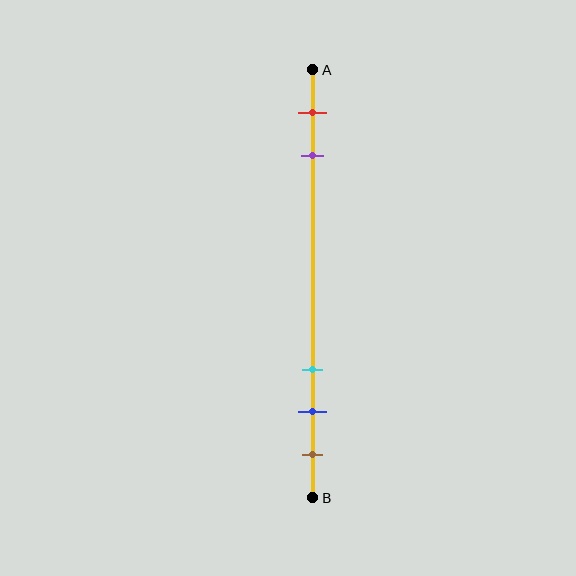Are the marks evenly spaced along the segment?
No, the marks are not evenly spaced.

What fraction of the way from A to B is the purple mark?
The purple mark is approximately 20% (0.2) of the way from A to B.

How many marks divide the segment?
There are 5 marks dividing the segment.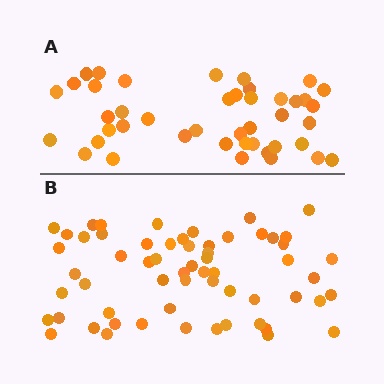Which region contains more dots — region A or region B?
Region B (the bottom region) has more dots.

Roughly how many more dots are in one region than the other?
Region B has approximately 15 more dots than region A.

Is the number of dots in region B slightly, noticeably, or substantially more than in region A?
Region B has noticeably more, but not dramatically so. The ratio is roughly 1.4 to 1.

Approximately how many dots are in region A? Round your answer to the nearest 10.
About 40 dots. (The exact count is 43, which rounds to 40.)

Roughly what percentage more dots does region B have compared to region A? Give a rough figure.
About 40% more.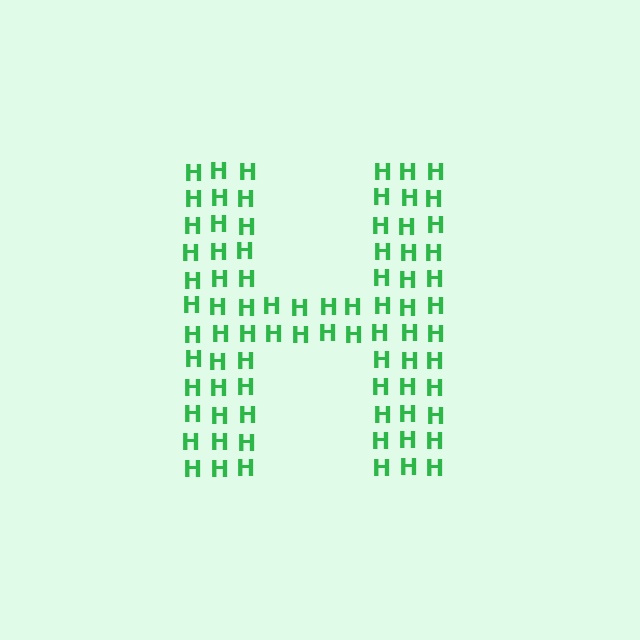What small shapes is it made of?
It is made of small letter H's.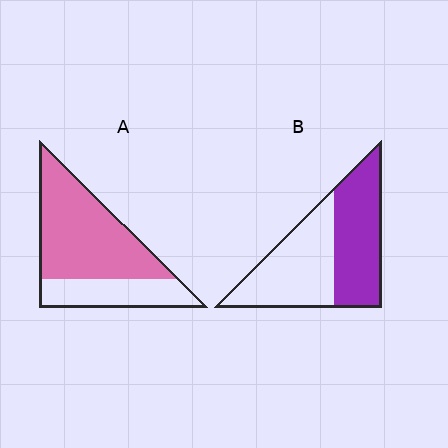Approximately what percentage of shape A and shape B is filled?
A is approximately 70% and B is approximately 50%.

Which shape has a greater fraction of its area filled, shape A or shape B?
Shape A.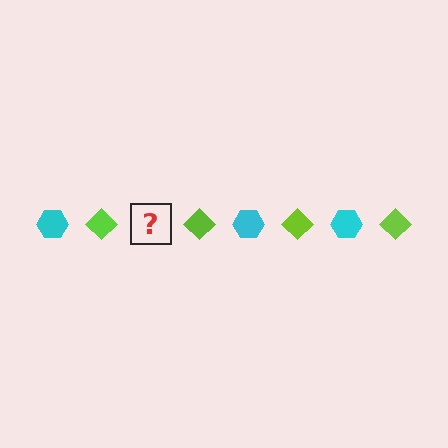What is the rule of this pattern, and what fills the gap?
The rule is that the pattern alternates between cyan hexagon and lime diamond. The gap should be filled with a cyan hexagon.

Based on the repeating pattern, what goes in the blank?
The blank should be a cyan hexagon.